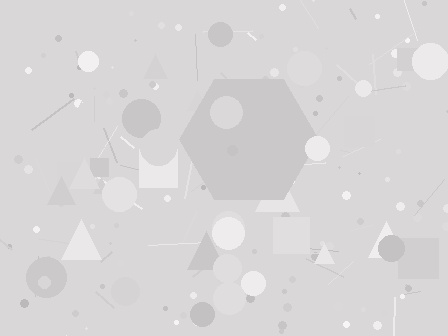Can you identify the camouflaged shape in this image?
The camouflaged shape is a hexagon.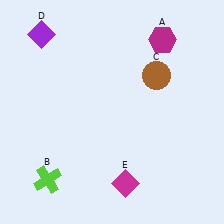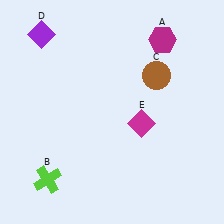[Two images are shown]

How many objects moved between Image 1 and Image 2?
1 object moved between the two images.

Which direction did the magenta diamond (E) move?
The magenta diamond (E) moved up.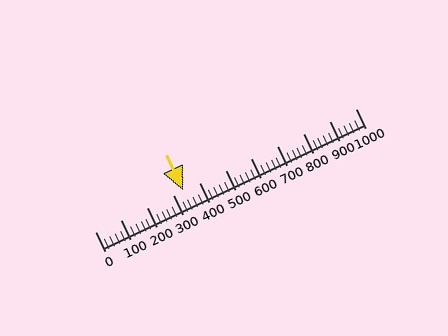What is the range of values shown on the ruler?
The ruler shows values from 0 to 1000.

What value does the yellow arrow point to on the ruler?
The yellow arrow points to approximately 340.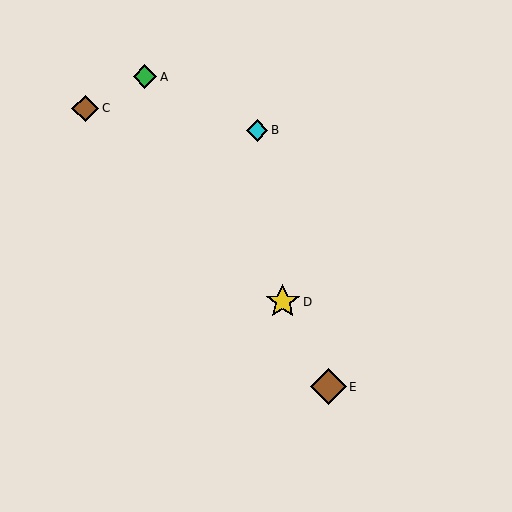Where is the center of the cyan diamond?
The center of the cyan diamond is at (257, 130).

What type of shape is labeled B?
Shape B is a cyan diamond.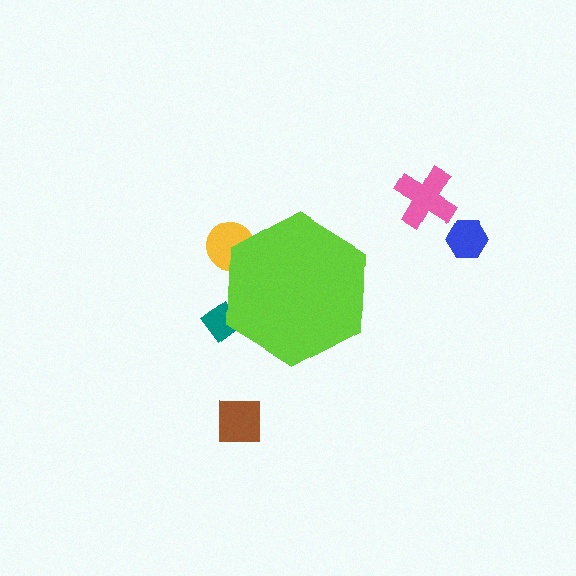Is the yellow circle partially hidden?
Yes, the yellow circle is partially hidden behind the lime hexagon.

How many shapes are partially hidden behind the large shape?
2 shapes are partially hidden.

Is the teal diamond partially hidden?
Yes, the teal diamond is partially hidden behind the lime hexagon.